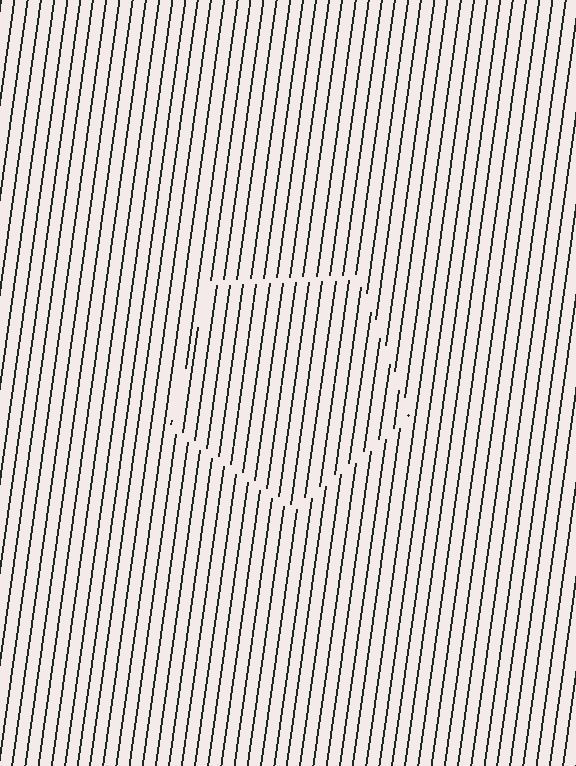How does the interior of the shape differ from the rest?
The interior of the shape contains the same grating, shifted by half a period — the contour is defined by the phase discontinuity where line-ends from the inner and outer gratings abut.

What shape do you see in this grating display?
An illusory pentagon. The interior of the shape contains the same grating, shifted by half a period — the contour is defined by the phase discontinuity where line-ends from the inner and outer gratings abut.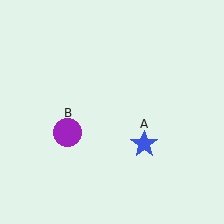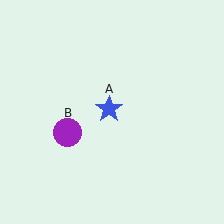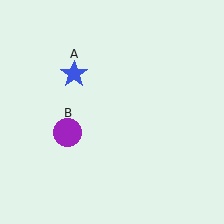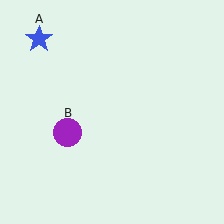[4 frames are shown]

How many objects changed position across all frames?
1 object changed position: blue star (object A).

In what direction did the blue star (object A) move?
The blue star (object A) moved up and to the left.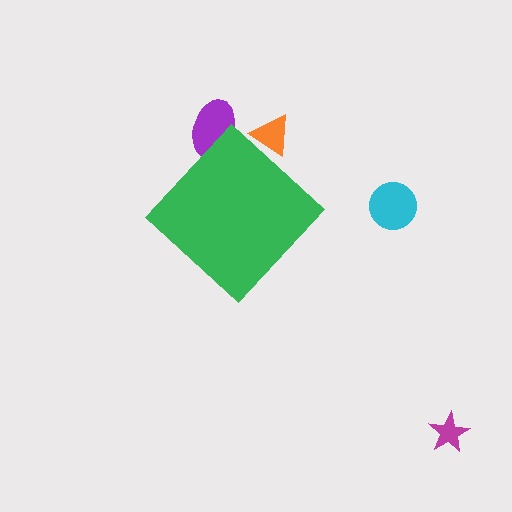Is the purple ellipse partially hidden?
Yes, the purple ellipse is partially hidden behind the green diamond.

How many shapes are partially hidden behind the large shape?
2 shapes are partially hidden.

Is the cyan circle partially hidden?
No, the cyan circle is fully visible.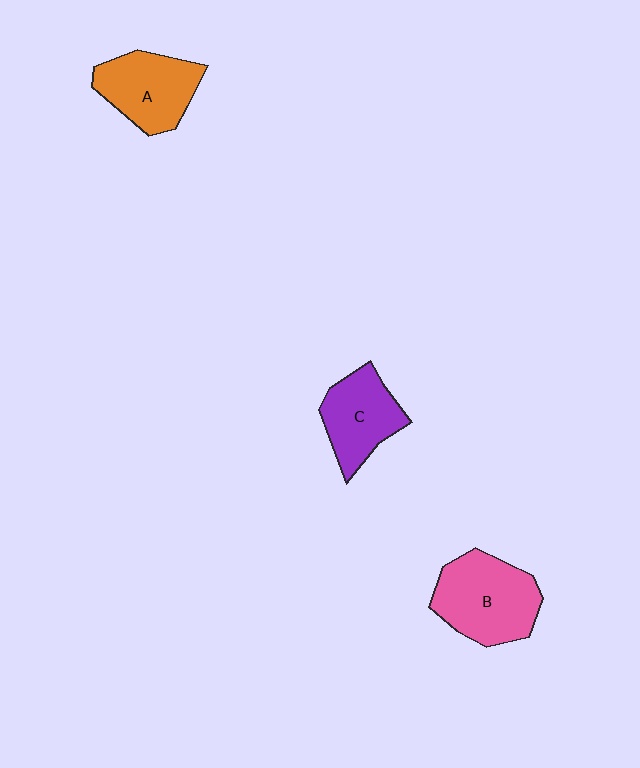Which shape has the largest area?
Shape B (pink).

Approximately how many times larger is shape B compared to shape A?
Approximately 1.2 times.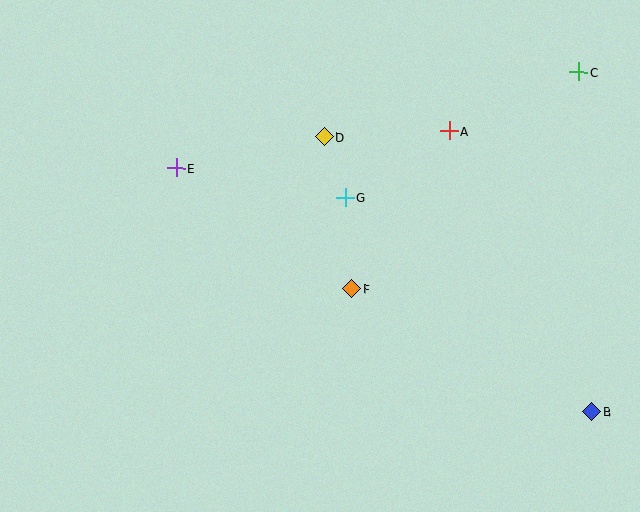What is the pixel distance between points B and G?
The distance between B and G is 327 pixels.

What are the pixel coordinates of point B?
Point B is at (592, 412).